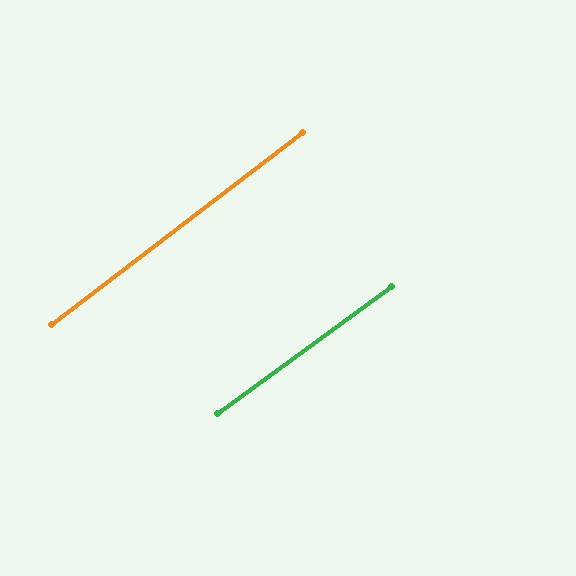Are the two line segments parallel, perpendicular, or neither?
Parallel — their directions differ by only 1.3°.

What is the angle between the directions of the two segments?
Approximately 1 degree.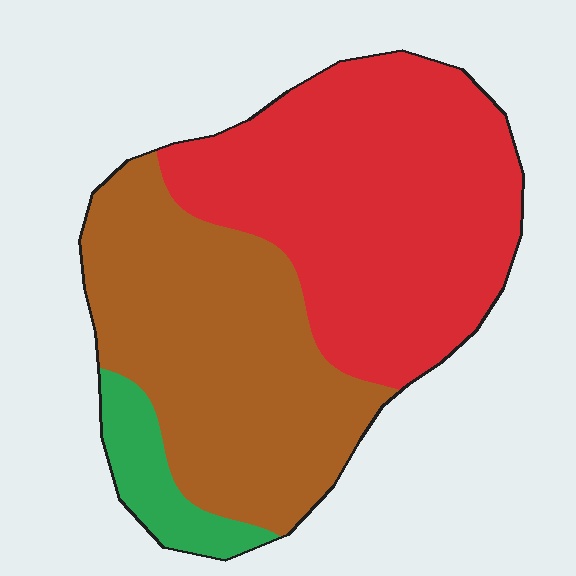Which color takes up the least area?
Green, at roughly 10%.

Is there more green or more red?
Red.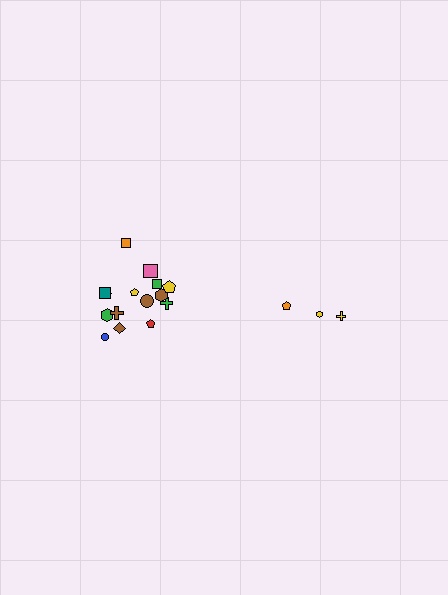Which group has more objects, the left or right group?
The left group.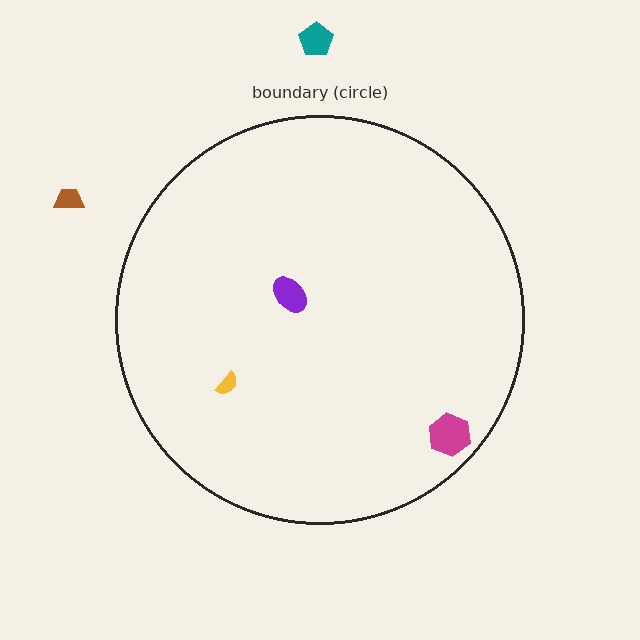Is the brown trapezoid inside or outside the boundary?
Outside.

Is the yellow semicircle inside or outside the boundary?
Inside.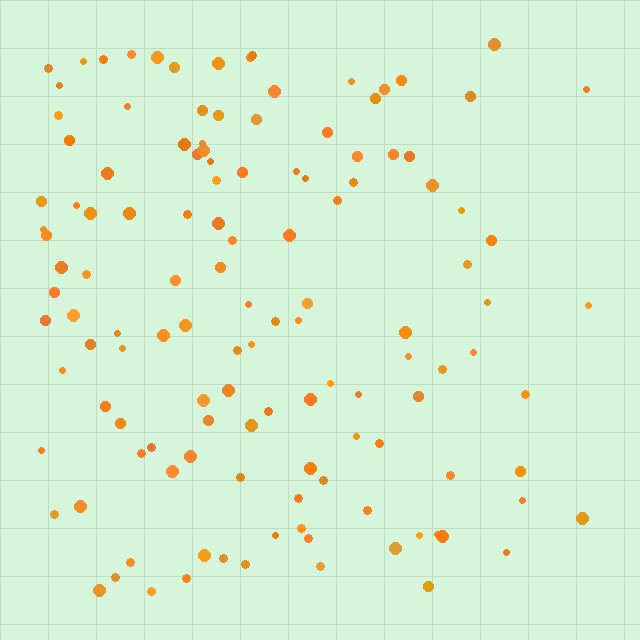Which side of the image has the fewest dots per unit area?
The right.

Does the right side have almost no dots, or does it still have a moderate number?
Still a moderate number, just noticeably fewer than the left.